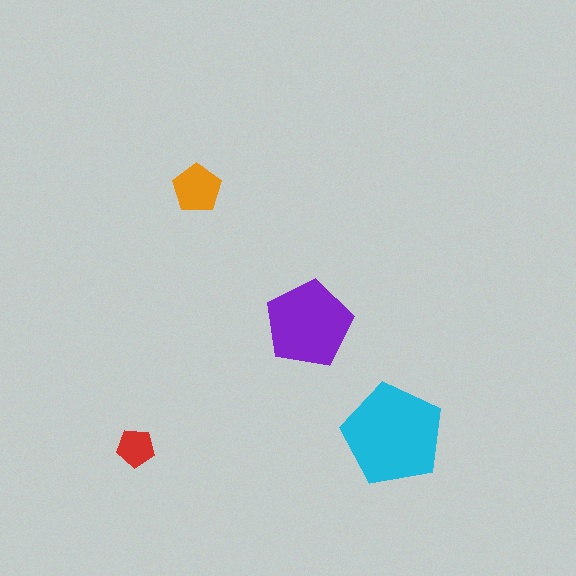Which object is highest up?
The orange pentagon is topmost.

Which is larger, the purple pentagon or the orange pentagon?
The purple one.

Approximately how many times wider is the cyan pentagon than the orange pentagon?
About 2 times wider.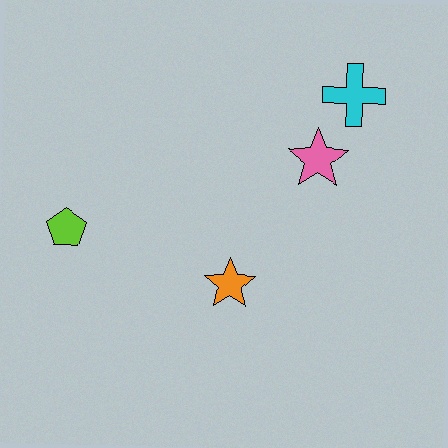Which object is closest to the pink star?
The cyan cross is closest to the pink star.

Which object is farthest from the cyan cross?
The lime pentagon is farthest from the cyan cross.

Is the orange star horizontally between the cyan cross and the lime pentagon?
Yes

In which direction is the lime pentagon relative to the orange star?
The lime pentagon is to the left of the orange star.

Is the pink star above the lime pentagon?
Yes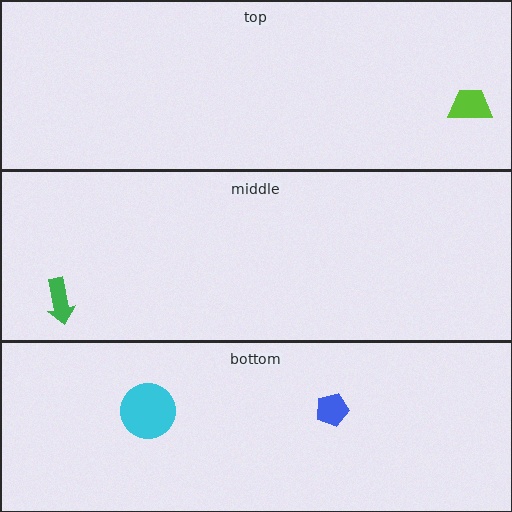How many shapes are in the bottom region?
2.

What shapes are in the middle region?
The green arrow.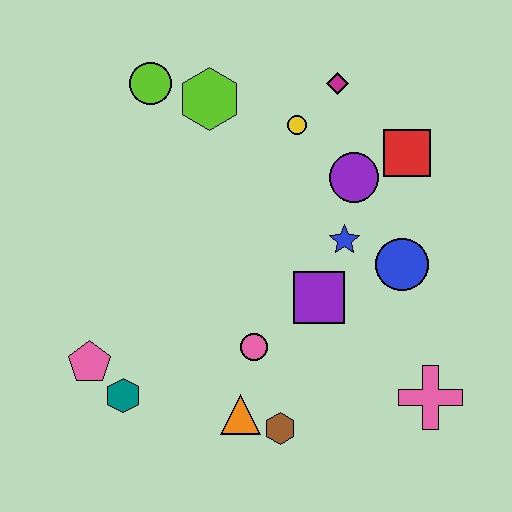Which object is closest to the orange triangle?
The brown hexagon is closest to the orange triangle.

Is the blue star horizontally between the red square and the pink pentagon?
Yes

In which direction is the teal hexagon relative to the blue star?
The teal hexagon is to the left of the blue star.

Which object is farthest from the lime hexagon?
The pink cross is farthest from the lime hexagon.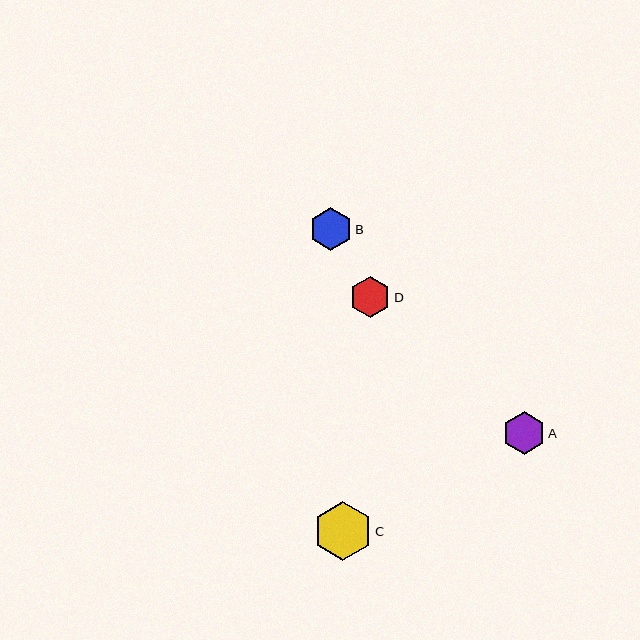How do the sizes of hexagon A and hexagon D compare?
Hexagon A and hexagon D are approximately the same size.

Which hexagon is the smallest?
Hexagon D is the smallest with a size of approximately 41 pixels.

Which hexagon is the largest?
Hexagon C is the largest with a size of approximately 59 pixels.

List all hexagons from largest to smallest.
From largest to smallest: C, B, A, D.